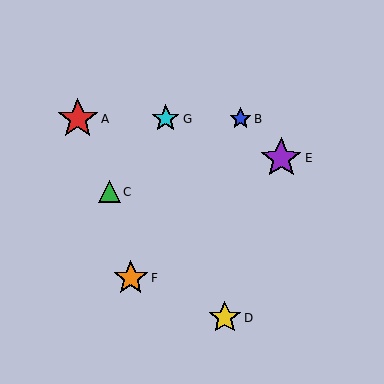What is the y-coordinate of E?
Object E is at y≈158.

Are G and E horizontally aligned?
No, G is at y≈119 and E is at y≈158.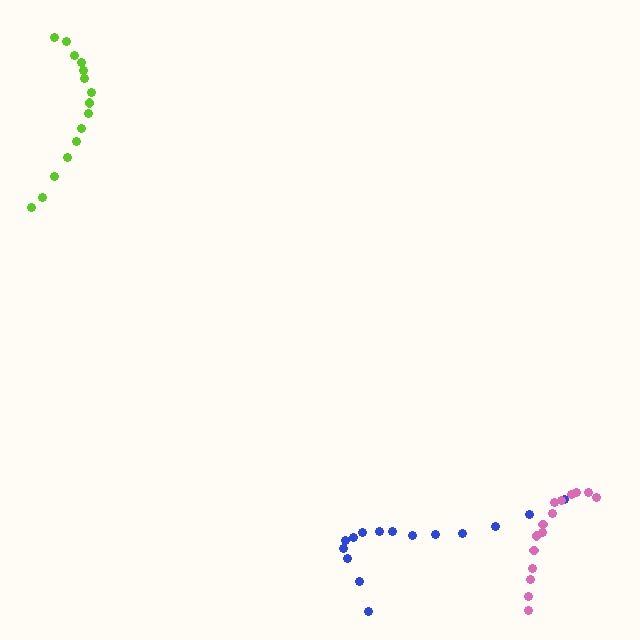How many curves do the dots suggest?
There are 3 distinct paths.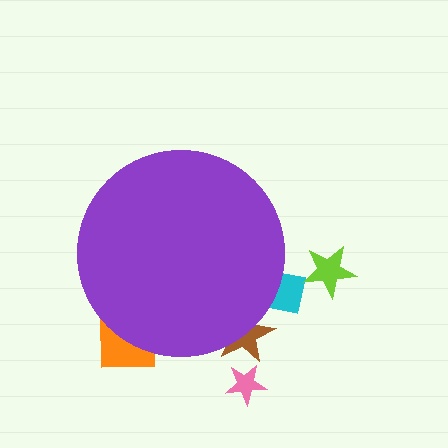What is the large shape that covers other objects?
A purple circle.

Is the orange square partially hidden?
Yes, the orange square is partially hidden behind the purple circle.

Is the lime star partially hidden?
No, the lime star is fully visible.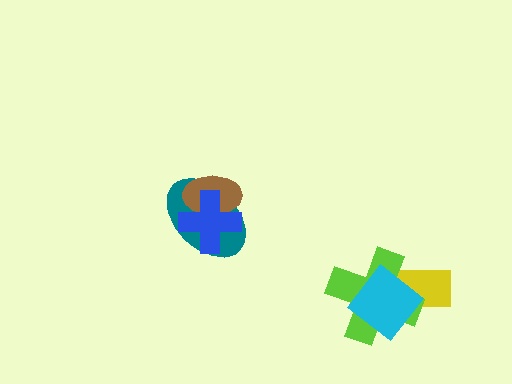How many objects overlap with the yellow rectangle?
2 objects overlap with the yellow rectangle.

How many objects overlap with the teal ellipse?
2 objects overlap with the teal ellipse.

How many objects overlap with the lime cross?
2 objects overlap with the lime cross.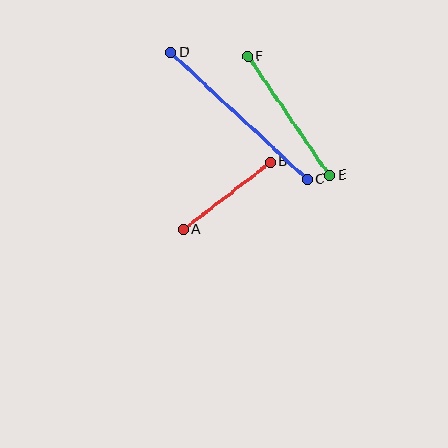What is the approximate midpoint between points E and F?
The midpoint is at approximately (289, 116) pixels.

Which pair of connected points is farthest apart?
Points C and D are farthest apart.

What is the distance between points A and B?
The distance is approximately 110 pixels.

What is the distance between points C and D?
The distance is approximately 186 pixels.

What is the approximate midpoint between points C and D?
The midpoint is at approximately (239, 116) pixels.